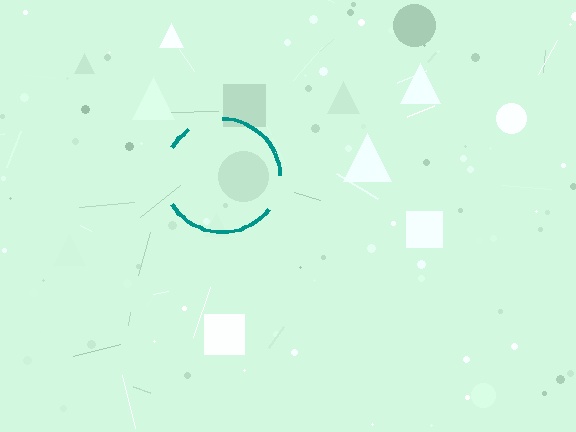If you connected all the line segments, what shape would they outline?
They would outline a circle.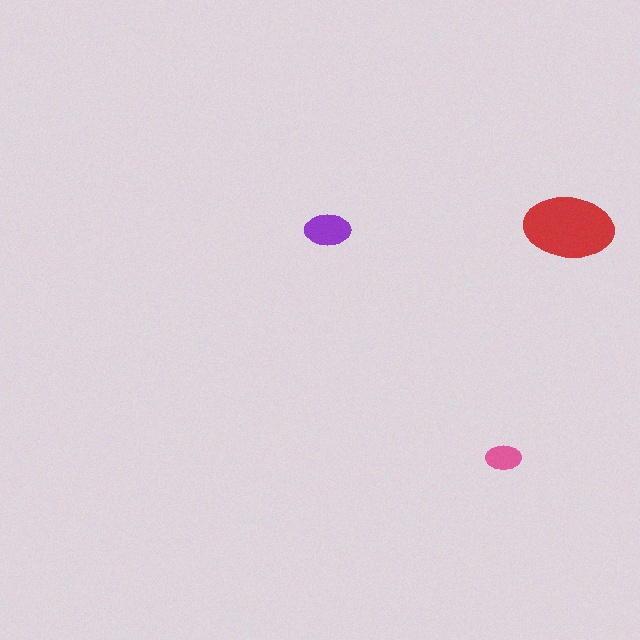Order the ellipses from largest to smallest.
the red one, the purple one, the pink one.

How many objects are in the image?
There are 3 objects in the image.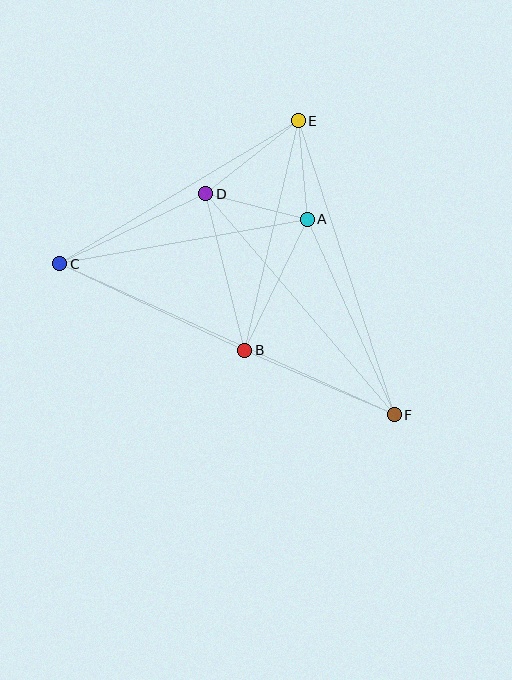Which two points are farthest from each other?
Points C and F are farthest from each other.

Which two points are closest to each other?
Points A and E are closest to each other.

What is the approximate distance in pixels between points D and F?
The distance between D and F is approximately 291 pixels.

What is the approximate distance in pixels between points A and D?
The distance between A and D is approximately 105 pixels.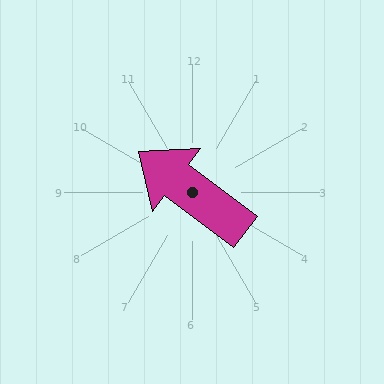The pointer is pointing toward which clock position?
Roughly 10 o'clock.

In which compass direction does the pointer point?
Northwest.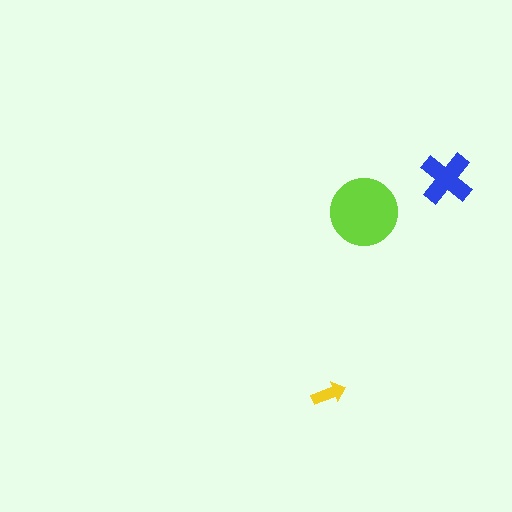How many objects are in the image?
There are 3 objects in the image.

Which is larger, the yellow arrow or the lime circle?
The lime circle.